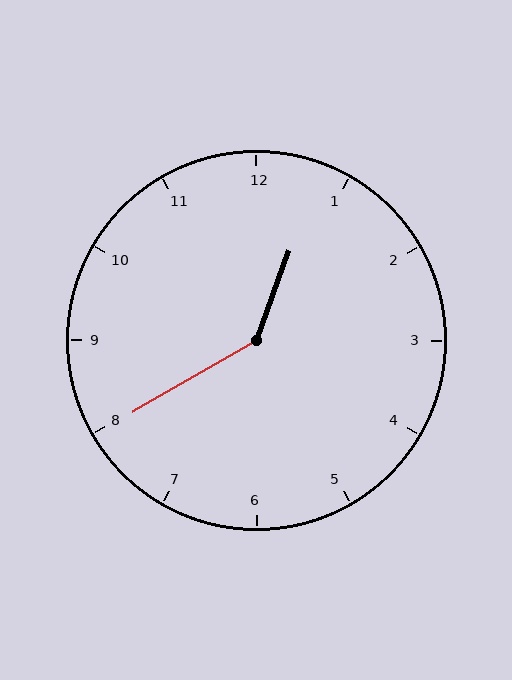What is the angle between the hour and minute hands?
Approximately 140 degrees.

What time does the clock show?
12:40.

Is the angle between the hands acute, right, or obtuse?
It is obtuse.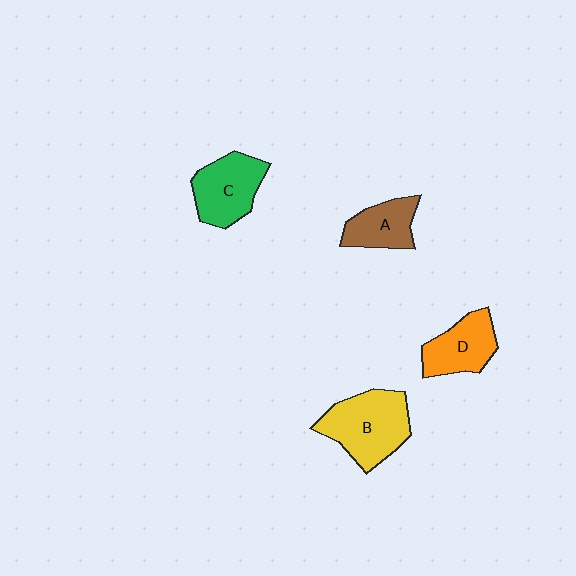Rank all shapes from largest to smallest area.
From largest to smallest: B (yellow), C (green), D (orange), A (brown).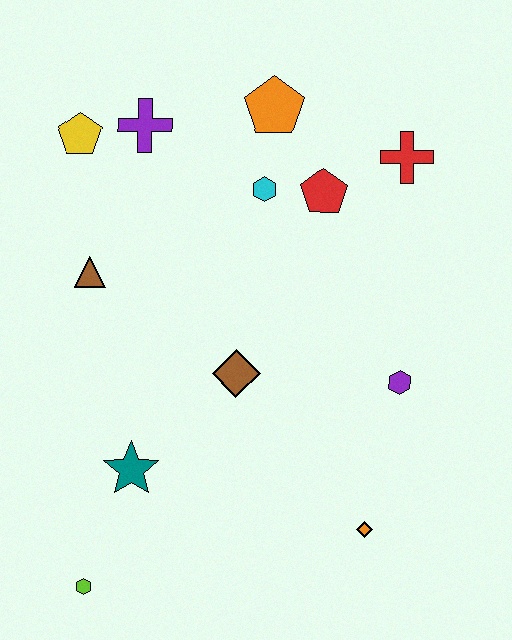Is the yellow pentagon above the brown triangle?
Yes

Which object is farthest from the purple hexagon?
The yellow pentagon is farthest from the purple hexagon.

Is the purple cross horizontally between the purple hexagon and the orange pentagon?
No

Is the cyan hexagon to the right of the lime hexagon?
Yes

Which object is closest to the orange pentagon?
The cyan hexagon is closest to the orange pentagon.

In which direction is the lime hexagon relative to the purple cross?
The lime hexagon is below the purple cross.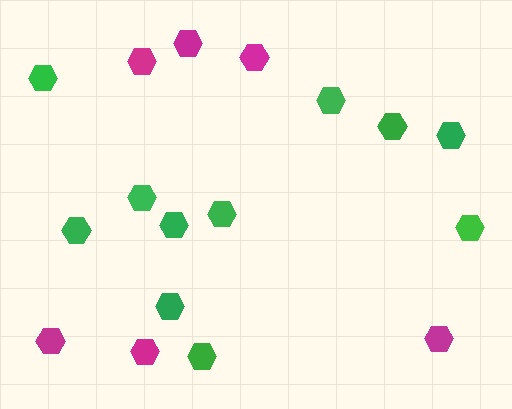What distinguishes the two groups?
There are 2 groups: one group of green hexagons (11) and one group of magenta hexagons (6).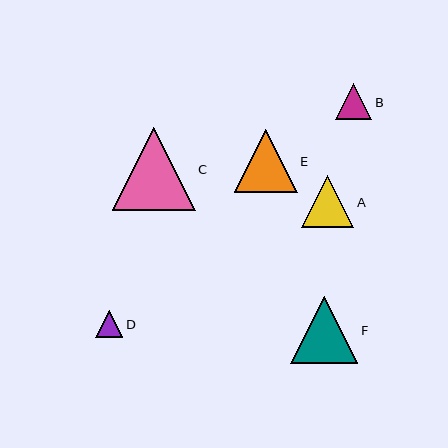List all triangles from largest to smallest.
From largest to smallest: C, F, E, A, B, D.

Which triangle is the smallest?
Triangle D is the smallest with a size of approximately 27 pixels.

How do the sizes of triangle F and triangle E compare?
Triangle F and triangle E are approximately the same size.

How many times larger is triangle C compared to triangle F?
Triangle C is approximately 1.2 times the size of triangle F.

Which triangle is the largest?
Triangle C is the largest with a size of approximately 83 pixels.